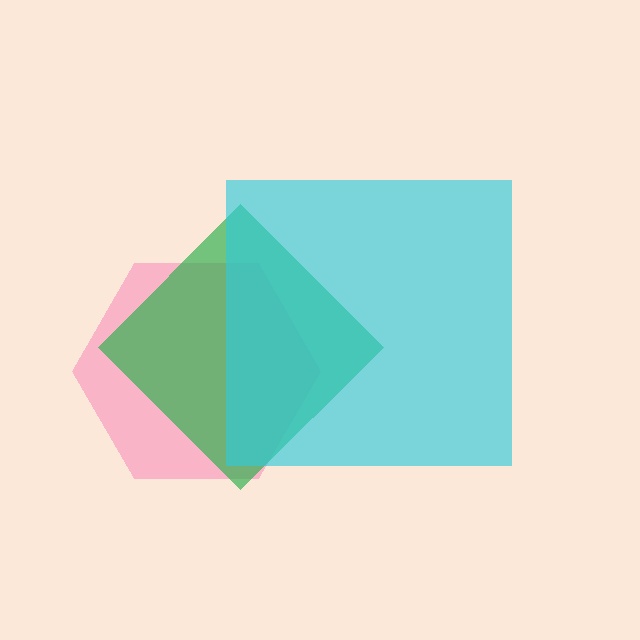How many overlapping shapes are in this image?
There are 3 overlapping shapes in the image.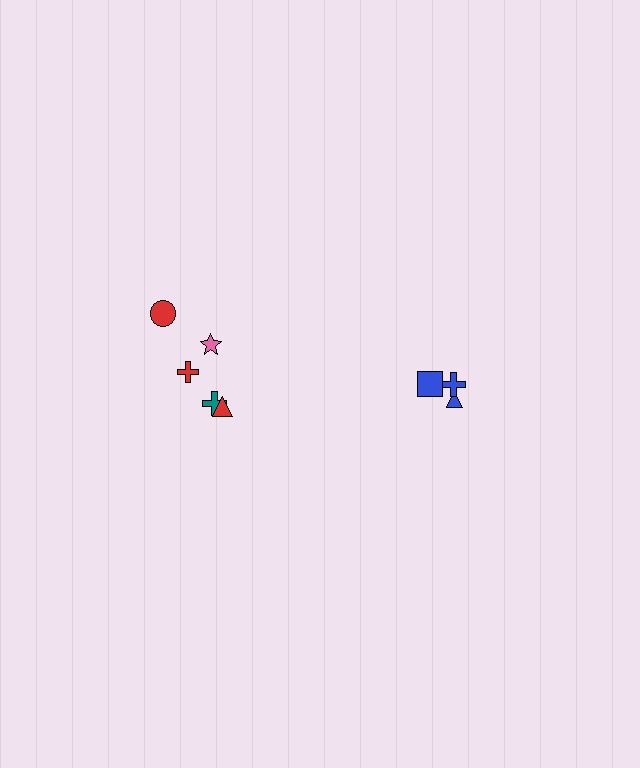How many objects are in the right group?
There are 3 objects.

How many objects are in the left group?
There are 5 objects.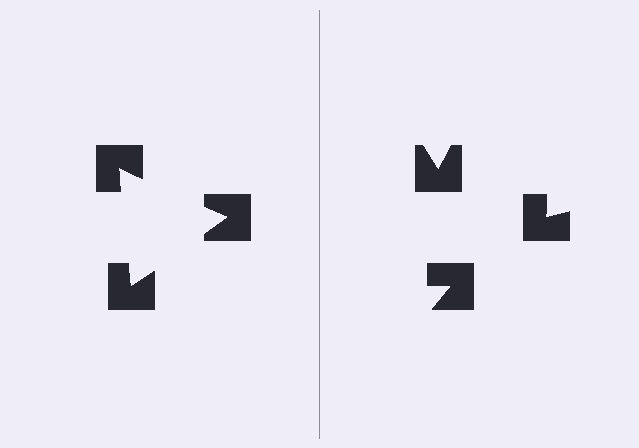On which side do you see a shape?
An illusory triangle appears on the left side. On the right side the wedge cuts are rotated, so no coherent shape forms.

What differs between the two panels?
The notched squares are positioned identically on both sides; only the wedge orientations differ. On the left they align to a triangle; on the right they are misaligned.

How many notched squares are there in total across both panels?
6 — 3 on each side.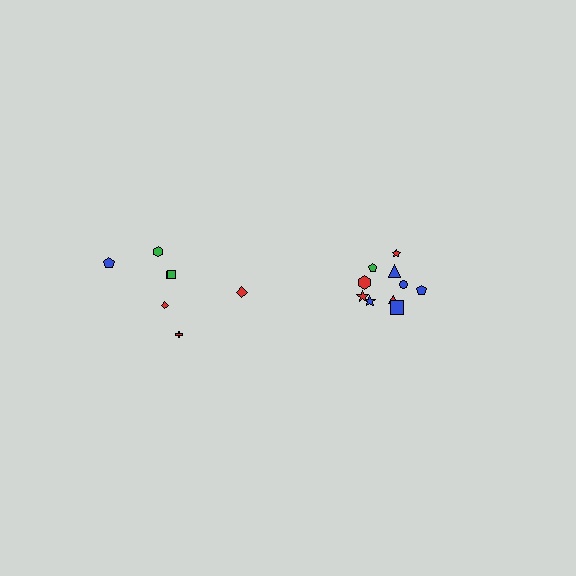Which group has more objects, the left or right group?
The right group.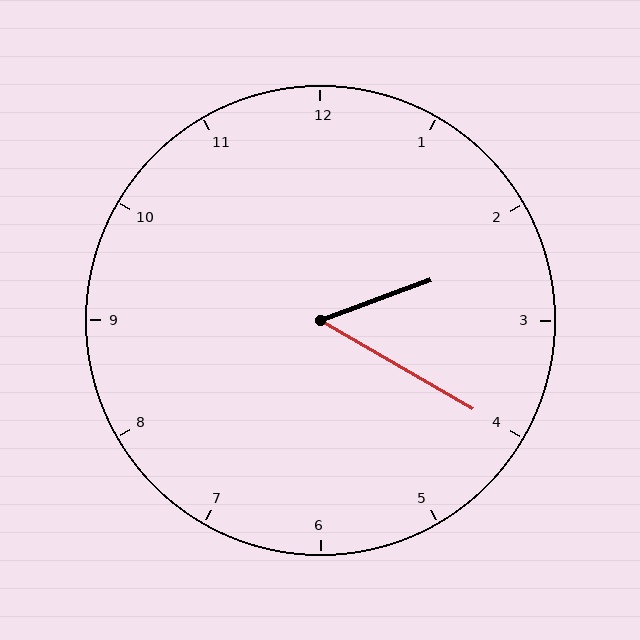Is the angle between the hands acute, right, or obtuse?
It is acute.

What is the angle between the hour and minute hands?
Approximately 50 degrees.